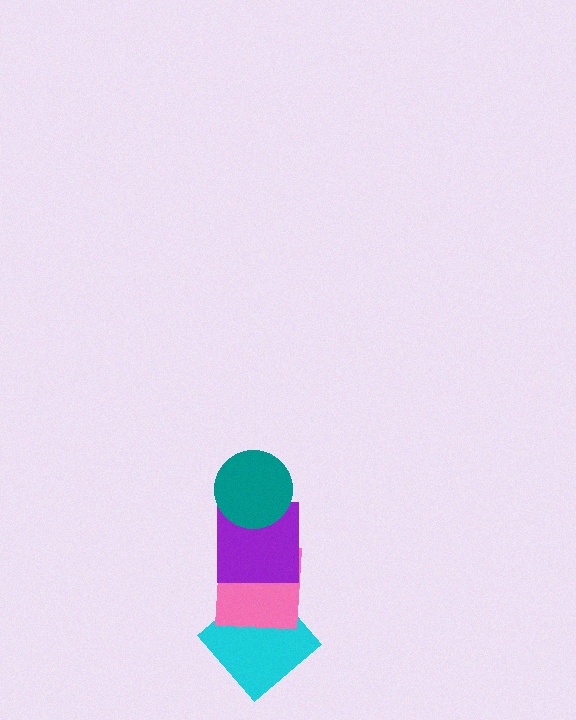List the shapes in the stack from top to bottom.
From top to bottom: the teal circle, the purple square, the pink square, the cyan diamond.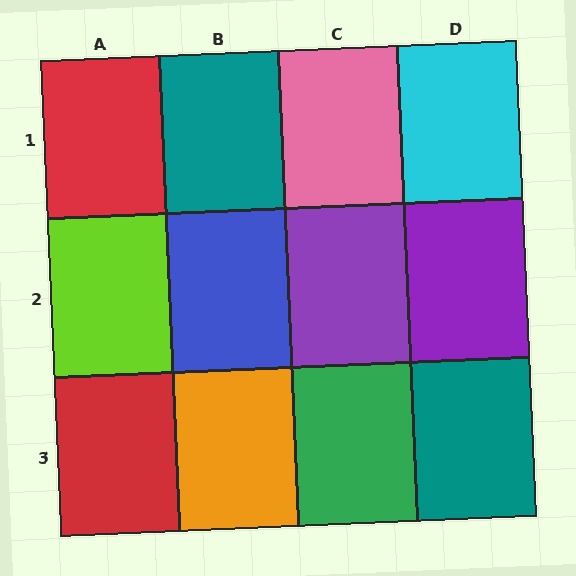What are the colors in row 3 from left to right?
Red, orange, green, teal.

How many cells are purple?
2 cells are purple.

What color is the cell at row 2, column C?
Purple.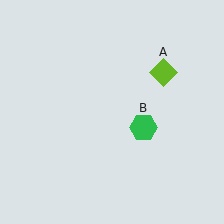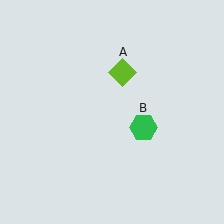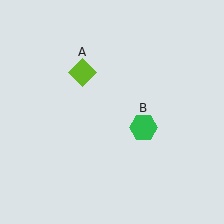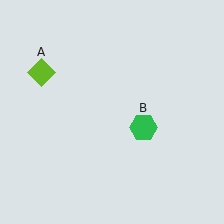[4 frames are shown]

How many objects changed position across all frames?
1 object changed position: lime diamond (object A).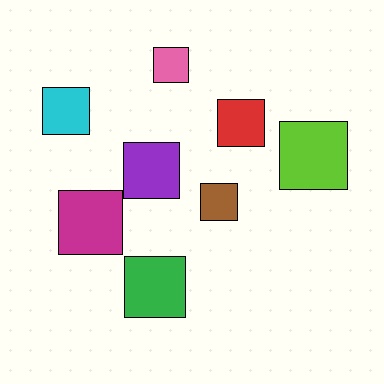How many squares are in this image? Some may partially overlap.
There are 8 squares.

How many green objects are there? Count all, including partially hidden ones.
There is 1 green object.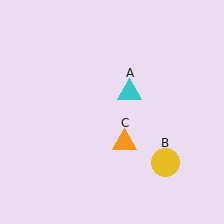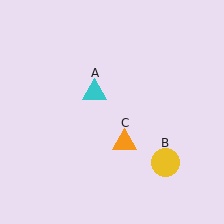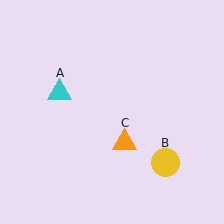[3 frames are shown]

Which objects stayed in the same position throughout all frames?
Yellow circle (object B) and orange triangle (object C) remained stationary.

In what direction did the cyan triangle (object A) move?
The cyan triangle (object A) moved left.